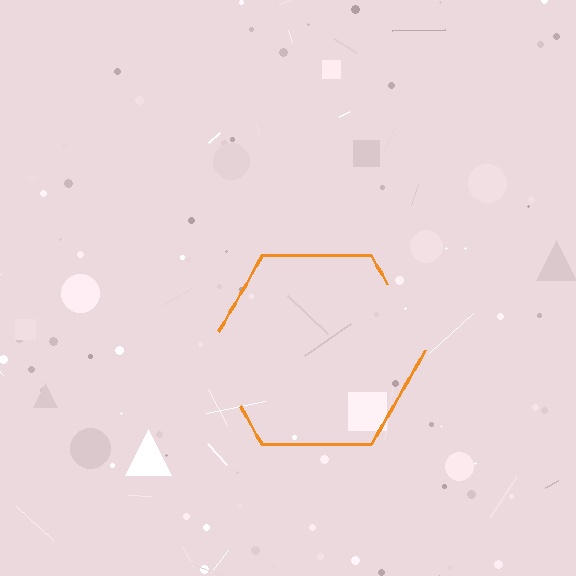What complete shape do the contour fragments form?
The contour fragments form a hexagon.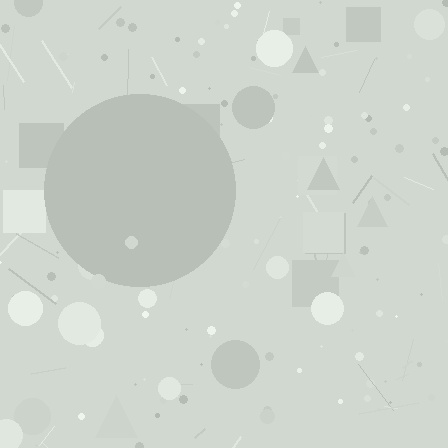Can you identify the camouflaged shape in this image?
The camouflaged shape is a circle.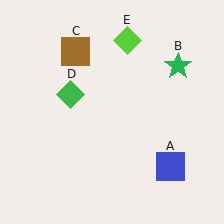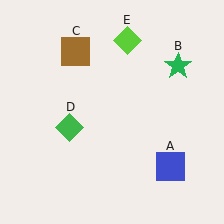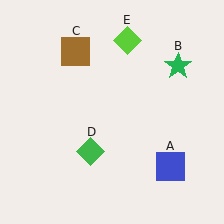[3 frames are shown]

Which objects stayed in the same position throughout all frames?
Blue square (object A) and green star (object B) and brown square (object C) and lime diamond (object E) remained stationary.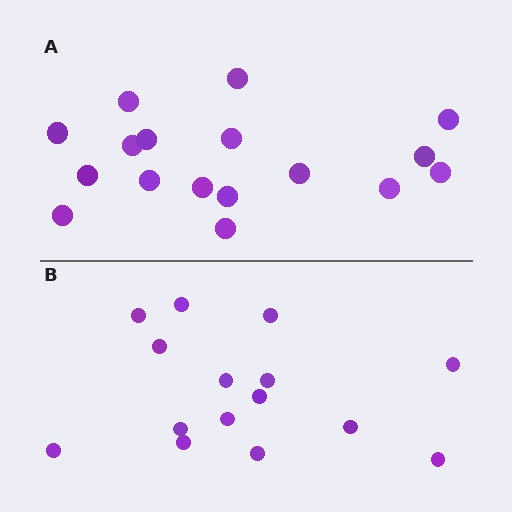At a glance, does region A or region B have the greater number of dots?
Region A (the top region) has more dots.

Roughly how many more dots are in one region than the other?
Region A has just a few more — roughly 2 or 3 more dots than region B.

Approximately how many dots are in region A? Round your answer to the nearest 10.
About 20 dots. (The exact count is 17, which rounds to 20.)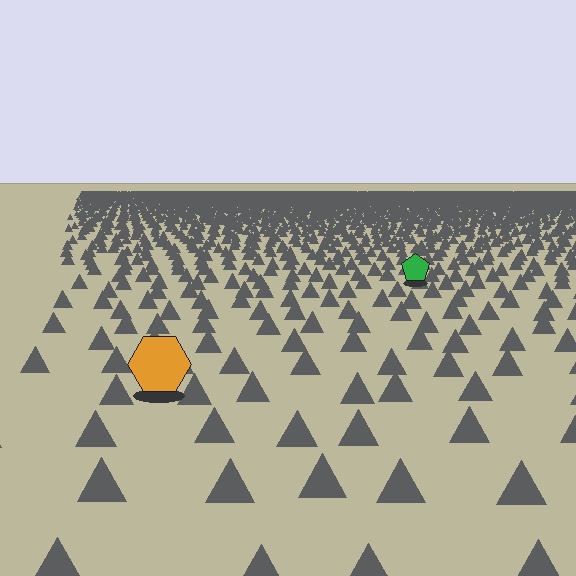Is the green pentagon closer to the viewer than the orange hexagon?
No. The orange hexagon is closer — you can tell from the texture gradient: the ground texture is coarser near it.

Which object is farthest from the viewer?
The green pentagon is farthest from the viewer. It appears smaller and the ground texture around it is denser.